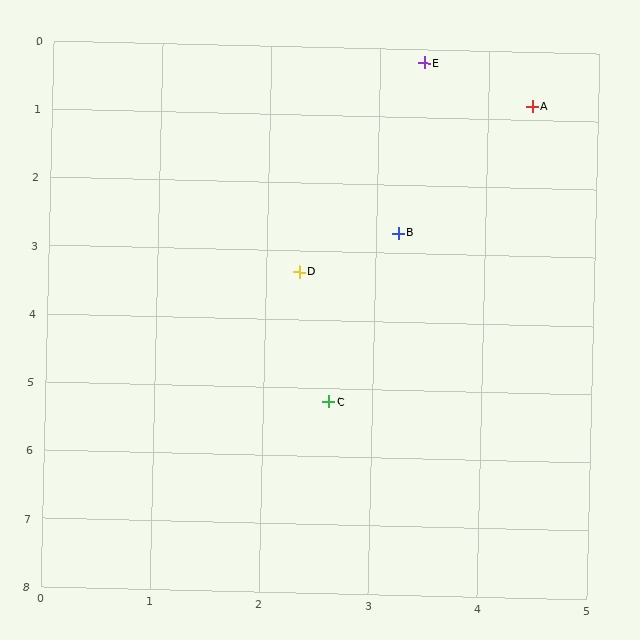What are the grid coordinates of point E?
Point E is at approximately (3.4, 0.2).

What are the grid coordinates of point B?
Point B is at approximately (3.2, 2.7).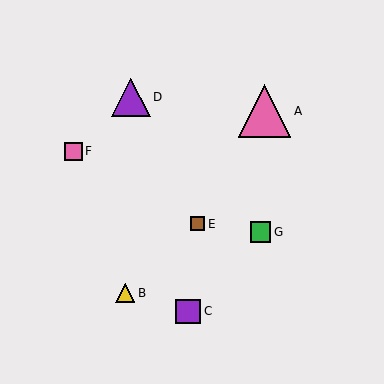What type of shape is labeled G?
Shape G is a green square.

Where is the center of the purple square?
The center of the purple square is at (188, 311).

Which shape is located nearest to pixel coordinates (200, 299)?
The purple square (labeled C) at (188, 311) is nearest to that location.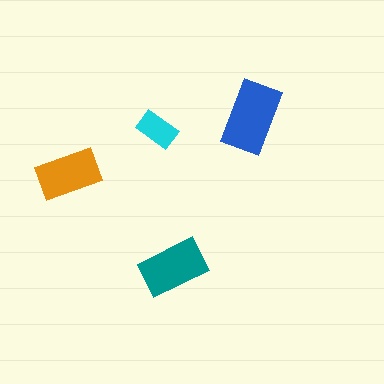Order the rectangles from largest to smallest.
the blue one, the teal one, the orange one, the cyan one.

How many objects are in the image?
There are 4 objects in the image.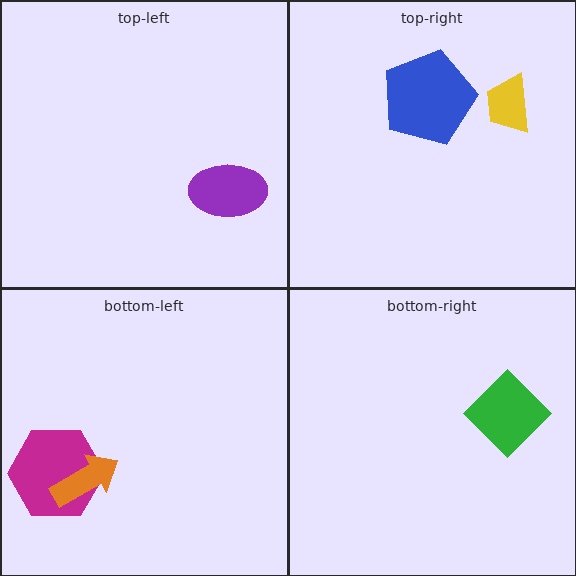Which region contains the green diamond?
The bottom-right region.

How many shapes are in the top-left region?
1.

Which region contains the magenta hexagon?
The bottom-left region.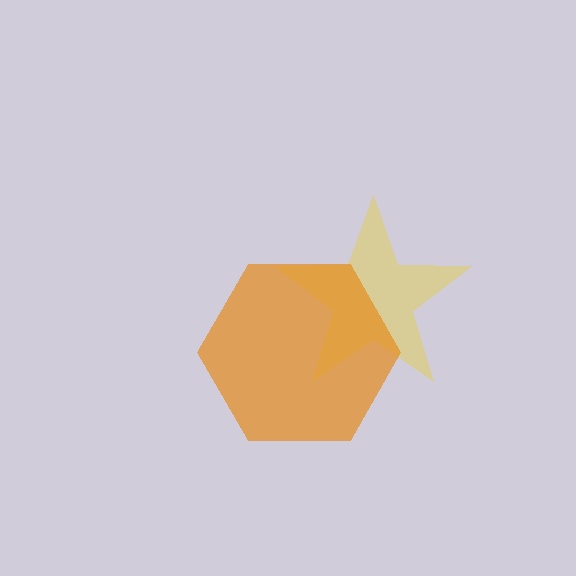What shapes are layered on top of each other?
The layered shapes are: a yellow star, an orange hexagon.